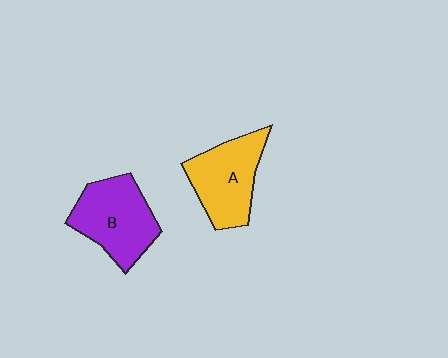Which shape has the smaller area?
Shape A (yellow).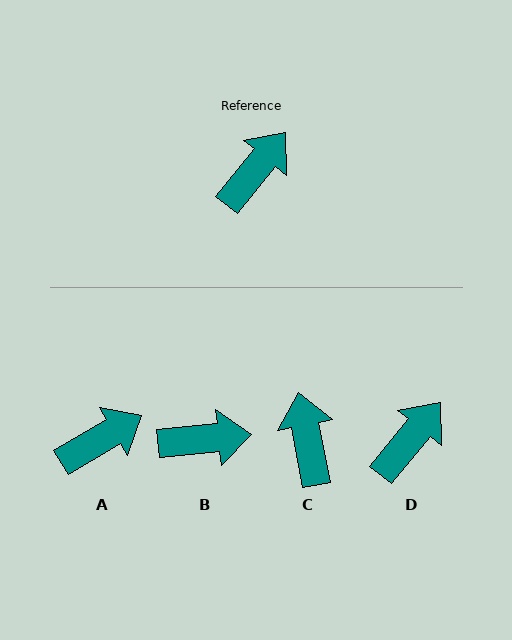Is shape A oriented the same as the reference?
No, it is off by about 20 degrees.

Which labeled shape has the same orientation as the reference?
D.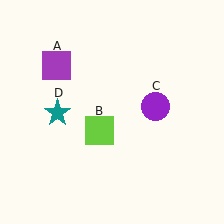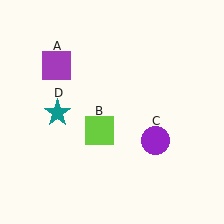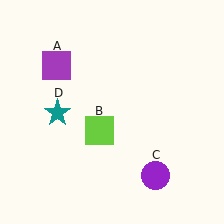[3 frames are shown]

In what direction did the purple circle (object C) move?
The purple circle (object C) moved down.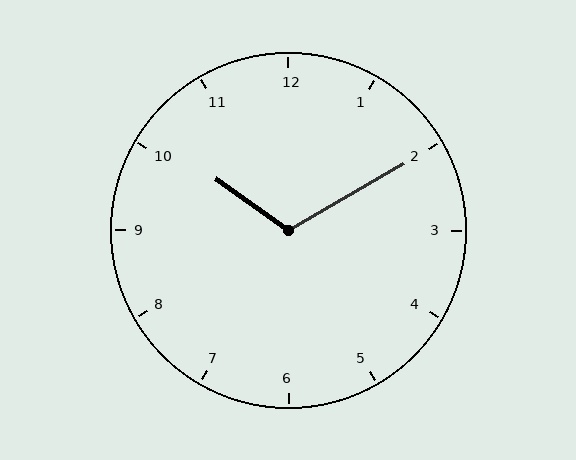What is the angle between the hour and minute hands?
Approximately 115 degrees.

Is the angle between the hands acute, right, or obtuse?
It is obtuse.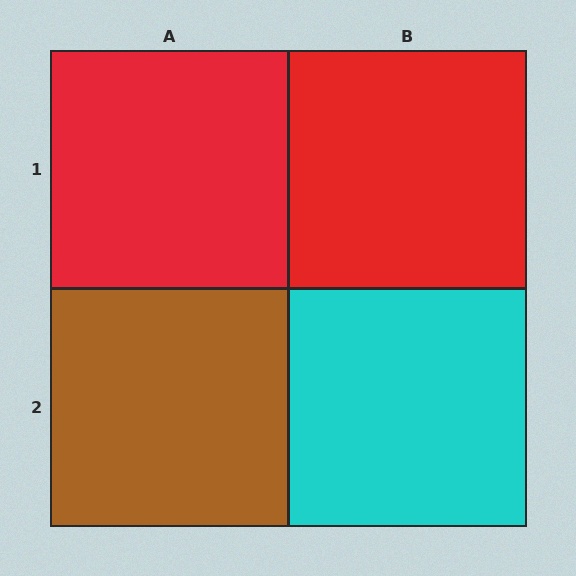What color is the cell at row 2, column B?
Cyan.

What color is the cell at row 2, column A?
Brown.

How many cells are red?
2 cells are red.